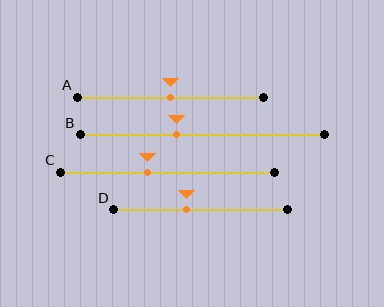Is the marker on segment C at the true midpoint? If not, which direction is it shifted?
No, the marker on segment C is shifted to the left by about 9% of the segment length.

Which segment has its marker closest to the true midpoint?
Segment A has its marker closest to the true midpoint.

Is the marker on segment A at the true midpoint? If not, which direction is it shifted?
Yes, the marker on segment A is at the true midpoint.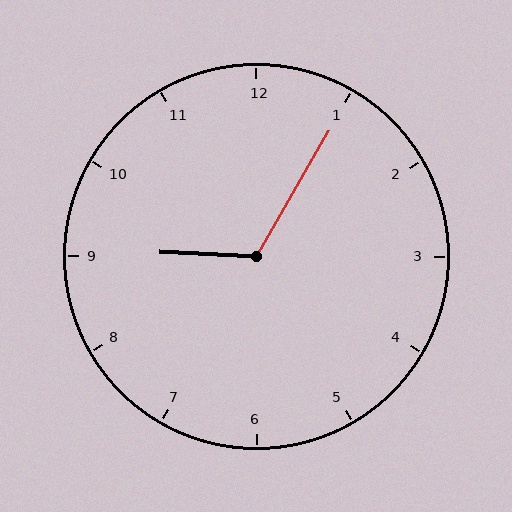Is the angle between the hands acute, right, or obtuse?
It is obtuse.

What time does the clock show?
9:05.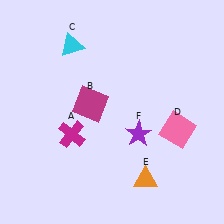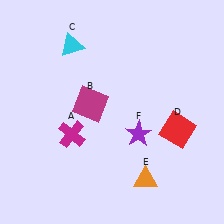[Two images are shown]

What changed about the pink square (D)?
In Image 1, D is pink. In Image 2, it changed to red.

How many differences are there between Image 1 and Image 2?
There is 1 difference between the two images.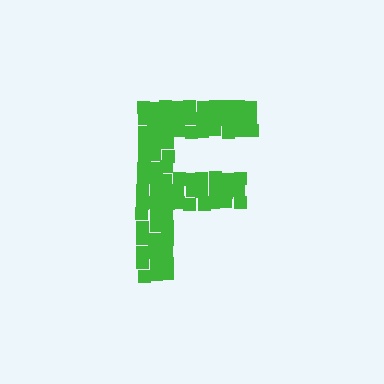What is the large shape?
The large shape is the letter F.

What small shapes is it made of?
It is made of small squares.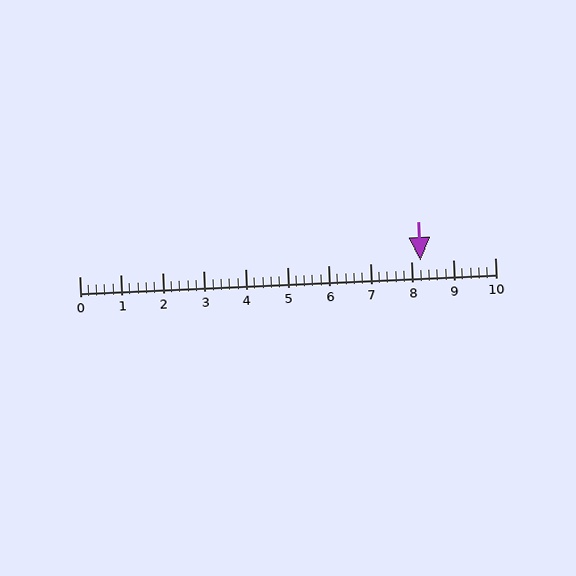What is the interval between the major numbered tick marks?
The major tick marks are spaced 1 units apart.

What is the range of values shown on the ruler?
The ruler shows values from 0 to 10.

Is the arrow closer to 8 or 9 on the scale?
The arrow is closer to 8.